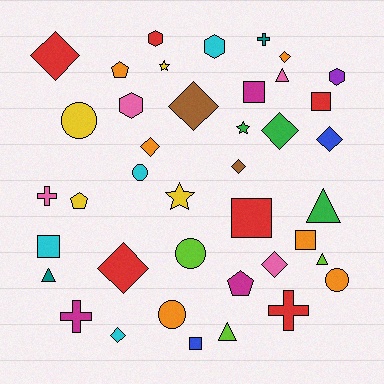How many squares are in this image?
There are 6 squares.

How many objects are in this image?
There are 40 objects.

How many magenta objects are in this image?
There are 3 magenta objects.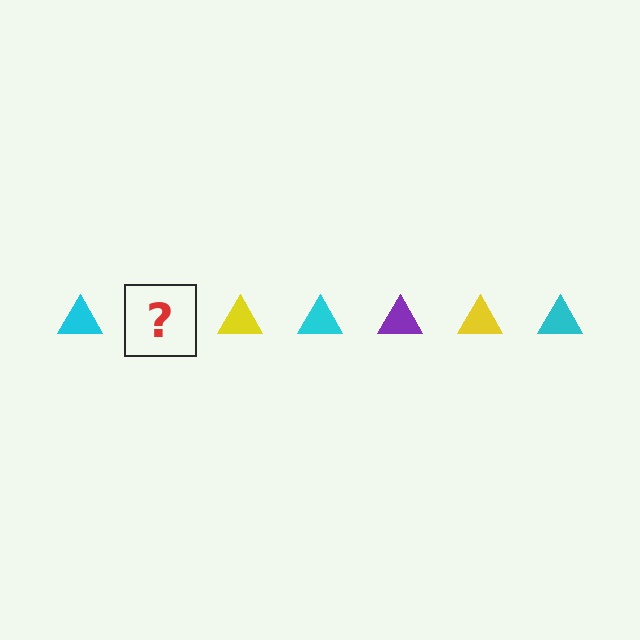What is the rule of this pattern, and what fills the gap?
The rule is that the pattern cycles through cyan, purple, yellow triangles. The gap should be filled with a purple triangle.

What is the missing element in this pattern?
The missing element is a purple triangle.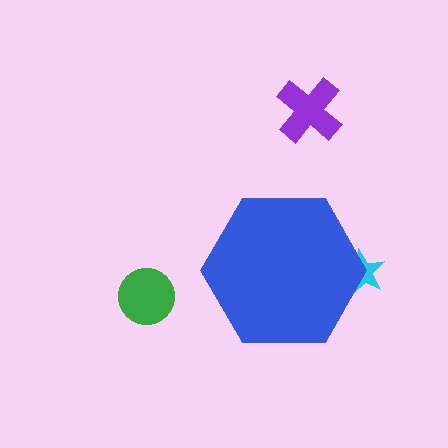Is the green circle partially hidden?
No, the green circle is fully visible.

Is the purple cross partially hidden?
No, the purple cross is fully visible.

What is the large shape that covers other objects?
A blue hexagon.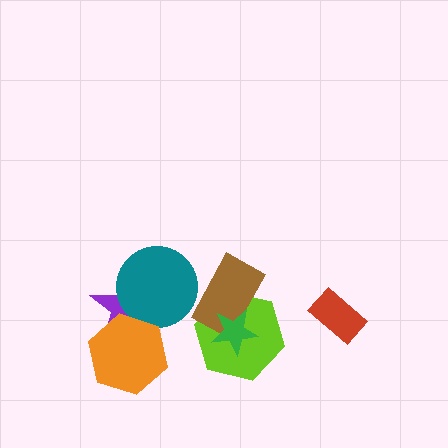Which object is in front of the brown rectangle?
The green star is in front of the brown rectangle.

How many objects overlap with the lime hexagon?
2 objects overlap with the lime hexagon.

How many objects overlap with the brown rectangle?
2 objects overlap with the brown rectangle.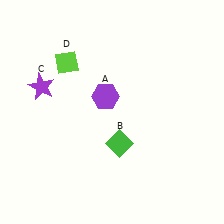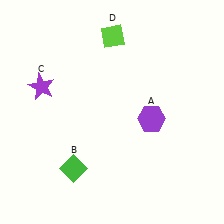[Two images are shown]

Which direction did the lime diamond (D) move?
The lime diamond (D) moved right.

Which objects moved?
The objects that moved are: the purple hexagon (A), the green diamond (B), the lime diamond (D).